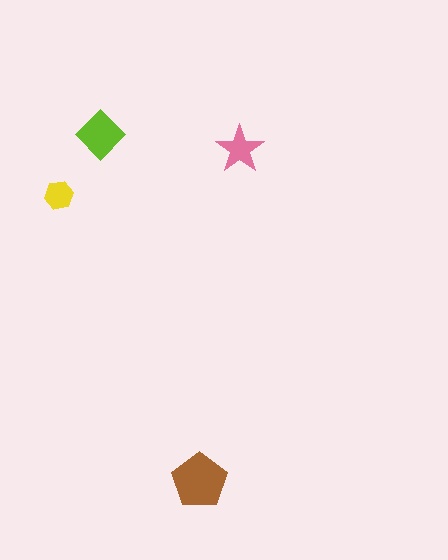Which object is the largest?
The brown pentagon.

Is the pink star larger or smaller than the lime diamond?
Smaller.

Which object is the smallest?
The yellow hexagon.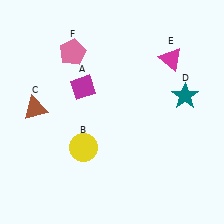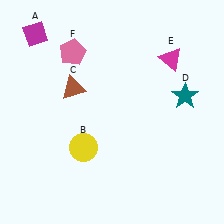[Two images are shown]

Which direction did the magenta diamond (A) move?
The magenta diamond (A) moved up.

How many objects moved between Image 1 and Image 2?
2 objects moved between the two images.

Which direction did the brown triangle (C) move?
The brown triangle (C) moved right.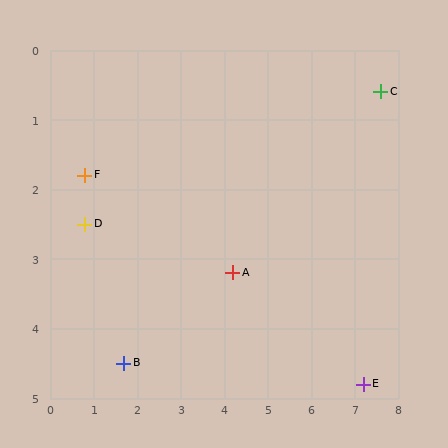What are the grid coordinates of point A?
Point A is at approximately (4.2, 3.2).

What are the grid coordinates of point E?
Point E is at approximately (7.2, 4.8).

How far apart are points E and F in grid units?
Points E and F are about 7.1 grid units apart.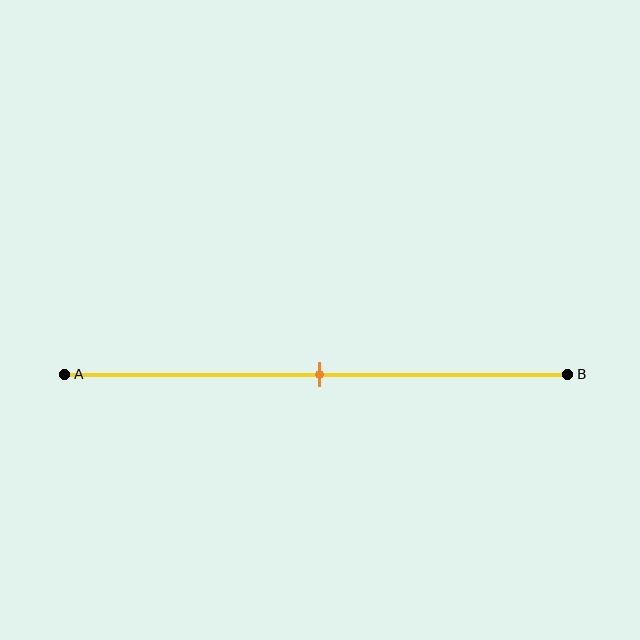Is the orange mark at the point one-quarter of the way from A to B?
No, the mark is at about 50% from A, not at the 25% one-quarter point.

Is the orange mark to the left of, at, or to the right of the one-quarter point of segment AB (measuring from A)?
The orange mark is to the right of the one-quarter point of segment AB.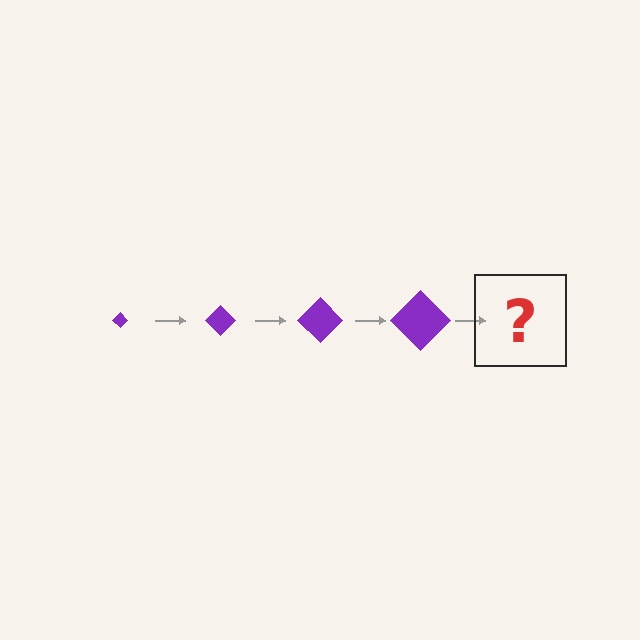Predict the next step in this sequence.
The next step is a purple diamond, larger than the previous one.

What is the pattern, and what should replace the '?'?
The pattern is that the diamond gets progressively larger each step. The '?' should be a purple diamond, larger than the previous one.